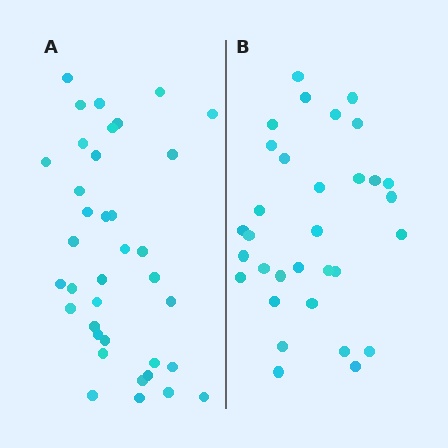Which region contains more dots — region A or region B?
Region A (the left region) has more dots.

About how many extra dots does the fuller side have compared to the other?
Region A has about 5 more dots than region B.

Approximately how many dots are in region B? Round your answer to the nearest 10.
About 30 dots. (The exact count is 32, which rounds to 30.)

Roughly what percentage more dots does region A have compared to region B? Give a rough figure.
About 15% more.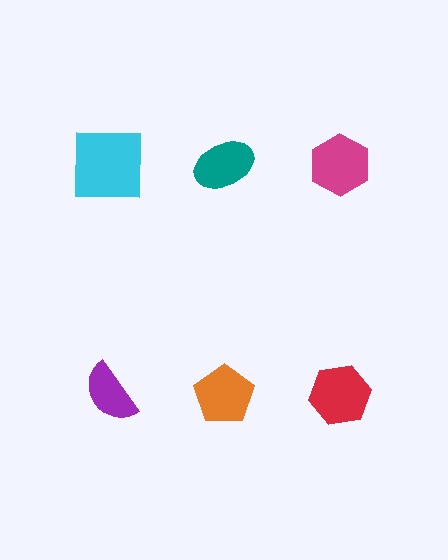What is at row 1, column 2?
A teal ellipse.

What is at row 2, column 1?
A purple semicircle.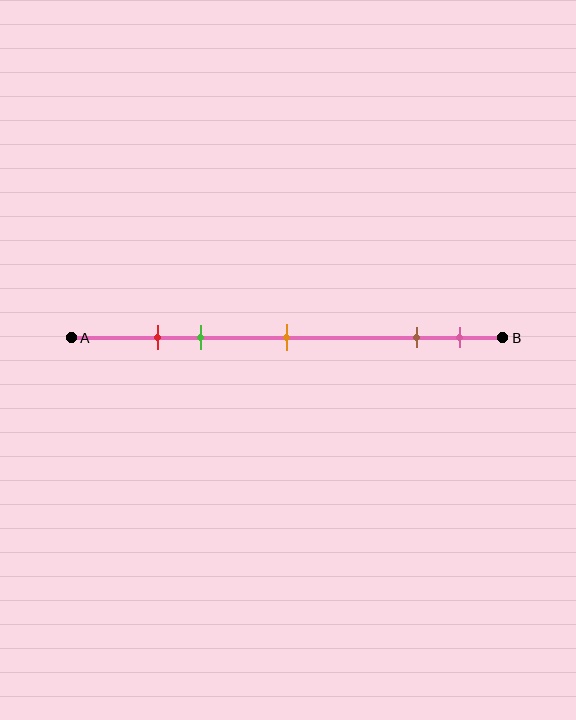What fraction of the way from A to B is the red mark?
The red mark is approximately 20% (0.2) of the way from A to B.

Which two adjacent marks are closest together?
The red and green marks are the closest adjacent pair.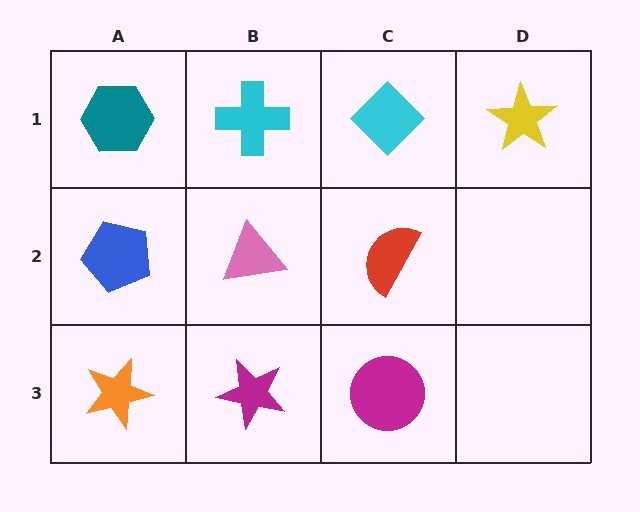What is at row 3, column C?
A magenta circle.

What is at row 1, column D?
A yellow star.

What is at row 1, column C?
A cyan diamond.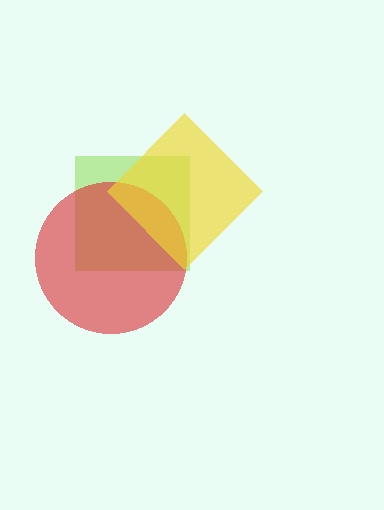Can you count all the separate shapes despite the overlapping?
Yes, there are 3 separate shapes.